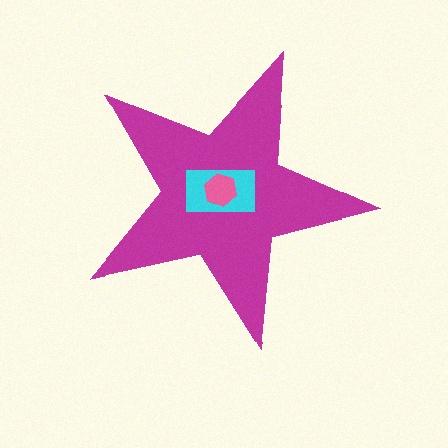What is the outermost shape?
The magenta star.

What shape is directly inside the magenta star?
The cyan rectangle.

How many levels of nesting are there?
3.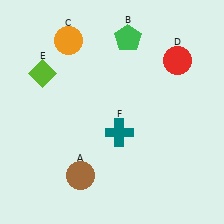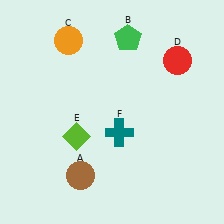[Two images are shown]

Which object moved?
The lime diamond (E) moved down.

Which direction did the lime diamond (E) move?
The lime diamond (E) moved down.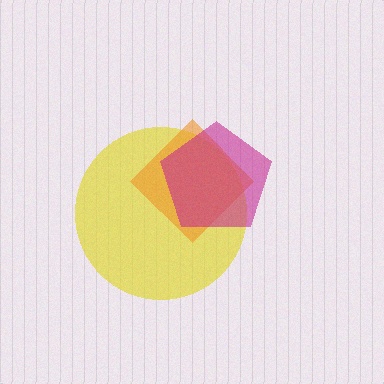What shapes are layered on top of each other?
The layered shapes are: a yellow circle, an orange diamond, a magenta pentagon.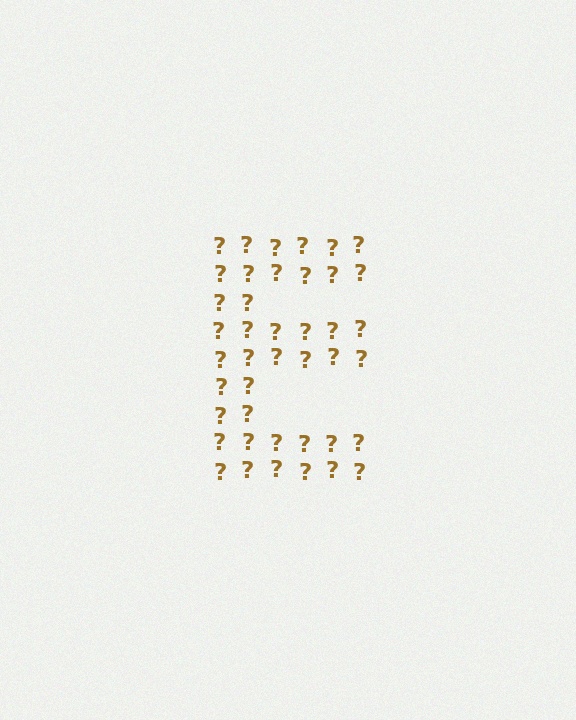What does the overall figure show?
The overall figure shows the letter E.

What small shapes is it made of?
It is made of small question marks.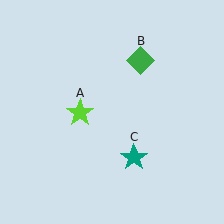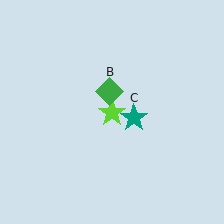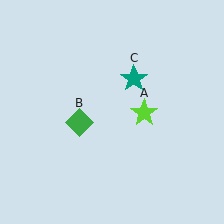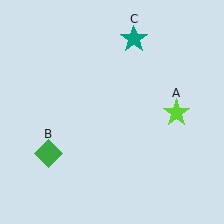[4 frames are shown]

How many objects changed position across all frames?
3 objects changed position: lime star (object A), green diamond (object B), teal star (object C).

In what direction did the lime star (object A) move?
The lime star (object A) moved right.